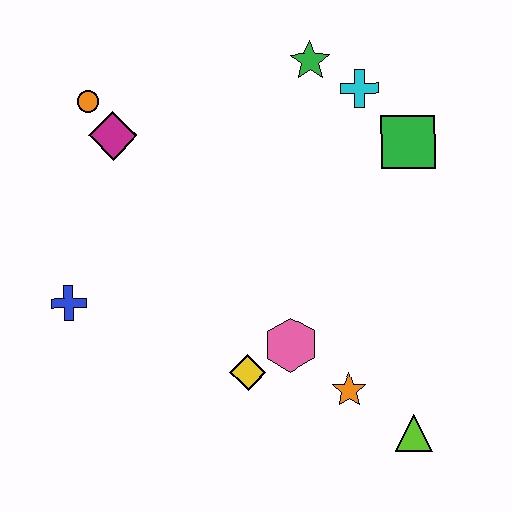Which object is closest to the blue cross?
The magenta diamond is closest to the blue cross.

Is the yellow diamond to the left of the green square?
Yes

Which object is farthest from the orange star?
The orange circle is farthest from the orange star.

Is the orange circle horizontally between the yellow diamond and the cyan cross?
No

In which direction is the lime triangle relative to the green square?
The lime triangle is below the green square.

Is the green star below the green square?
No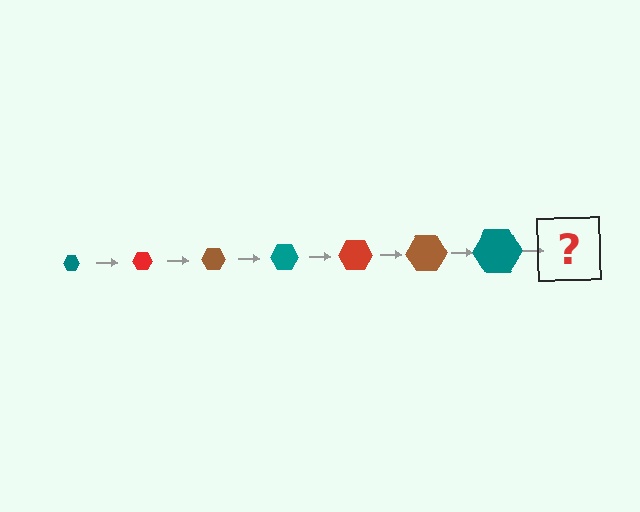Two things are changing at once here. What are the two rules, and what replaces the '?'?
The two rules are that the hexagon grows larger each step and the color cycles through teal, red, and brown. The '?' should be a red hexagon, larger than the previous one.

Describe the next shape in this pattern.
It should be a red hexagon, larger than the previous one.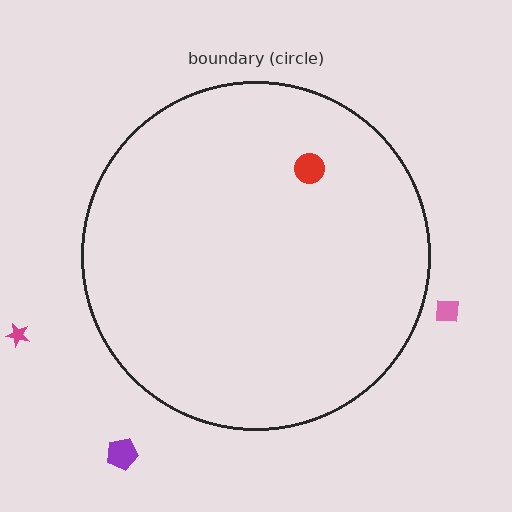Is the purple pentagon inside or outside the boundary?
Outside.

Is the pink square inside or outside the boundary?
Outside.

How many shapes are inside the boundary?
1 inside, 3 outside.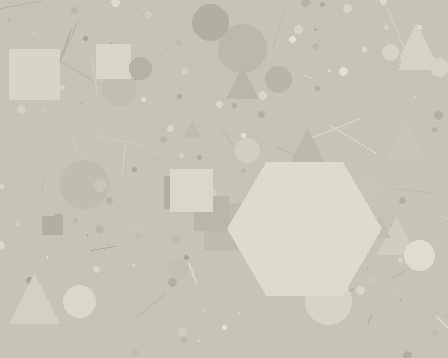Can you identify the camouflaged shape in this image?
The camouflaged shape is a hexagon.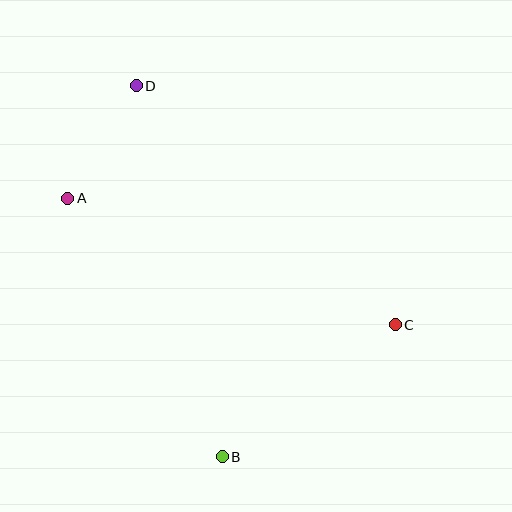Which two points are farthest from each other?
Points B and D are farthest from each other.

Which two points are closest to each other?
Points A and D are closest to each other.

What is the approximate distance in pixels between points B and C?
The distance between B and C is approximately 218 pixels.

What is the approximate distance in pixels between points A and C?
The distance between A and C is approximately 351 pixels.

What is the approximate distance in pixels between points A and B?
The distance between A and B is approximately 301 pixels.